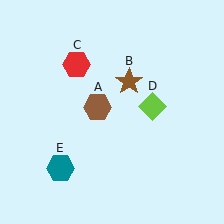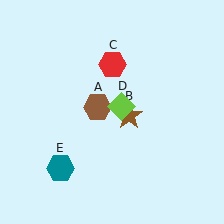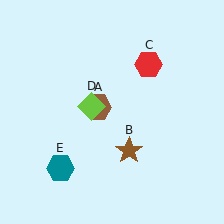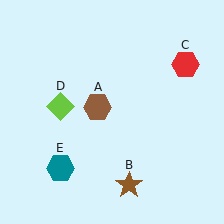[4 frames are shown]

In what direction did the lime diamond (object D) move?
The lime diamond (object D) moved left.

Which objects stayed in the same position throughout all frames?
Brown hexagon (object A) and teal hexagon (object E) remained stationary.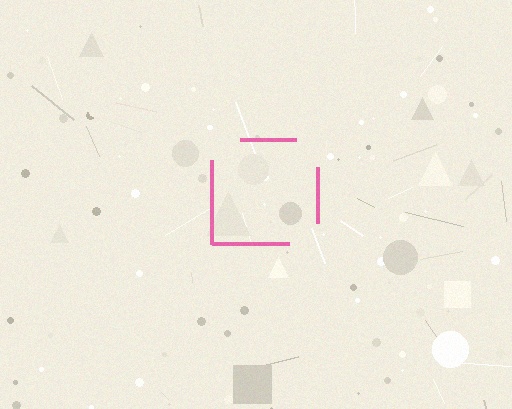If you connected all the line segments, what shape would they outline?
They would outline a square.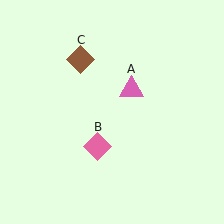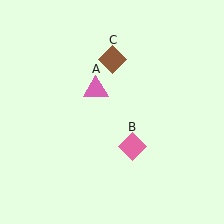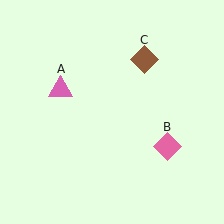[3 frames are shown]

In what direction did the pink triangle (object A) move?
The pink triangle (object A) moved left.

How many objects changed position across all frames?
3 objects changed position: pink triangle (object A), pink diamond (object B), brown diamond (object C).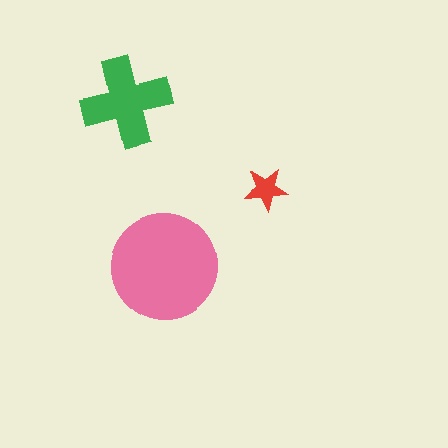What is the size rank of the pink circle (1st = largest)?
1st.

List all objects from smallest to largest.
The red star, the green cross, the pink circle.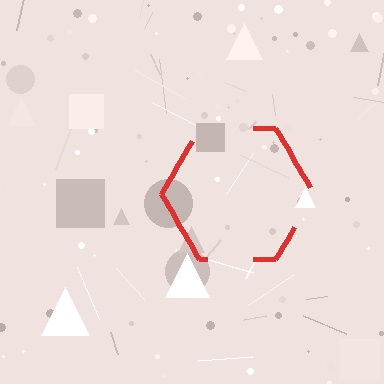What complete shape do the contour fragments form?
The contour fragments form a hexagon.